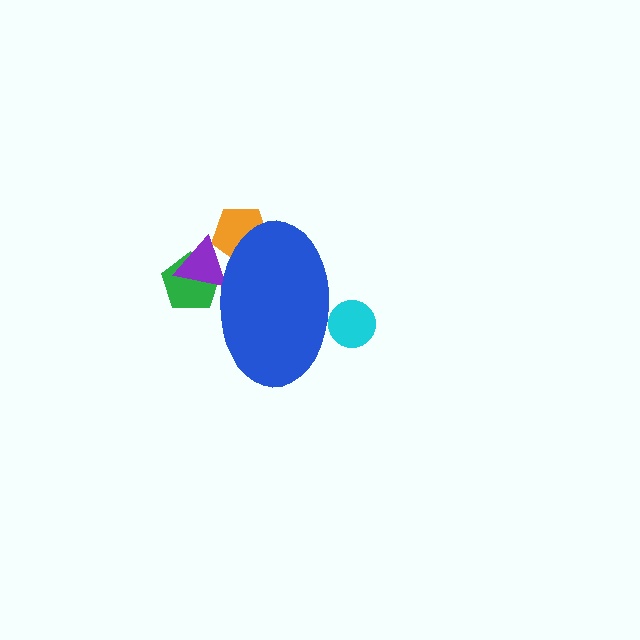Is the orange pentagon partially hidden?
Yes, the orange pentagon is partially hidden behind the blue ellipse.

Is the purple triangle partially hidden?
Yes, the purple triangle is partially hidden behind the blue ellipse.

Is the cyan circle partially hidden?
Yes, the cyan circle is partially hidden behind the blue ellipse.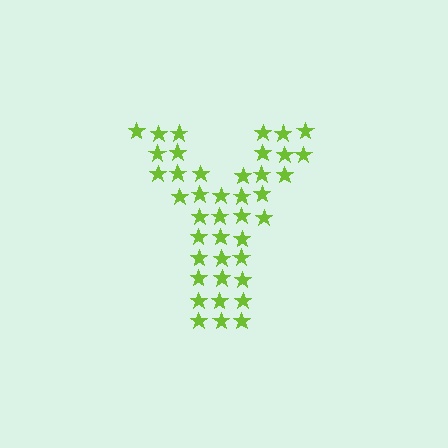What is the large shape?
The large shape is the letter Y.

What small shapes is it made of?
It is made of small stars.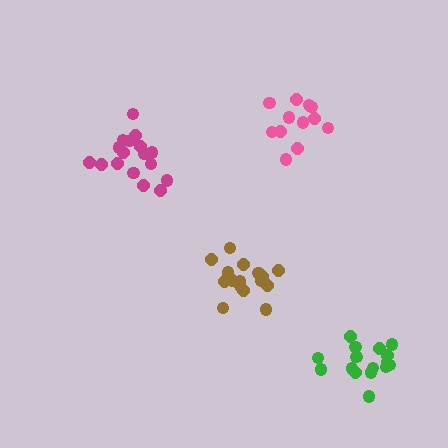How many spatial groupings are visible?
There are 4 spatial groupings.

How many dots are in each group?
Group 1: 16 dots, Group 2: 17 dots, Group 3: 12 dots, Group 4: 16 dots (61 total).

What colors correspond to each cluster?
The clusters are colored: green, magenta, pink, brown.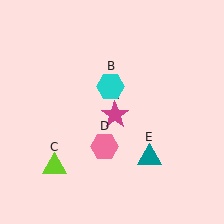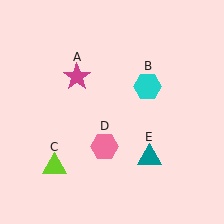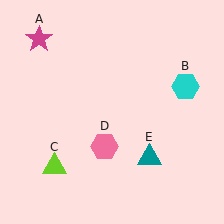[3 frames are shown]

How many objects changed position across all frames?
2 objects changed position: magenta star (object A), cyan hexagon (object B).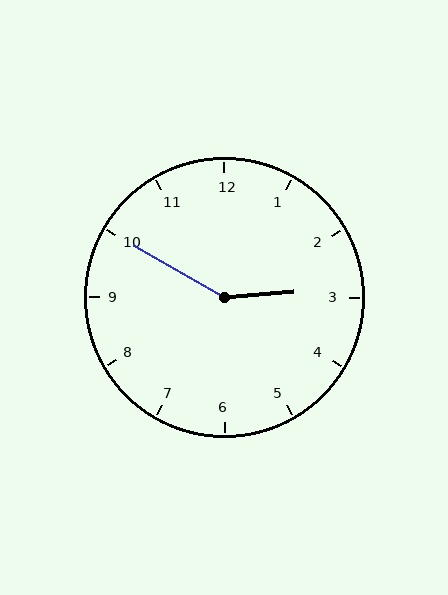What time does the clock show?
2:50.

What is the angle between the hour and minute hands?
Approximately 145 degrees.